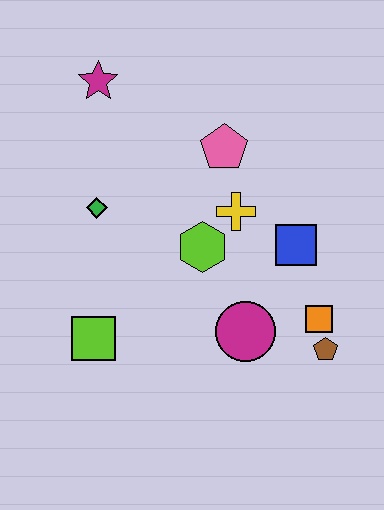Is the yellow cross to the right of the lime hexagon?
Yes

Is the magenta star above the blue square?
Yes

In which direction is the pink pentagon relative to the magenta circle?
The pink pentagon is above the magenta circle.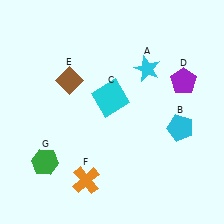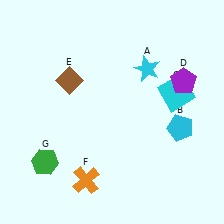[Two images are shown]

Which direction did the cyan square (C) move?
The cyan square (C) moved right.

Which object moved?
The cyan square (C) moved right.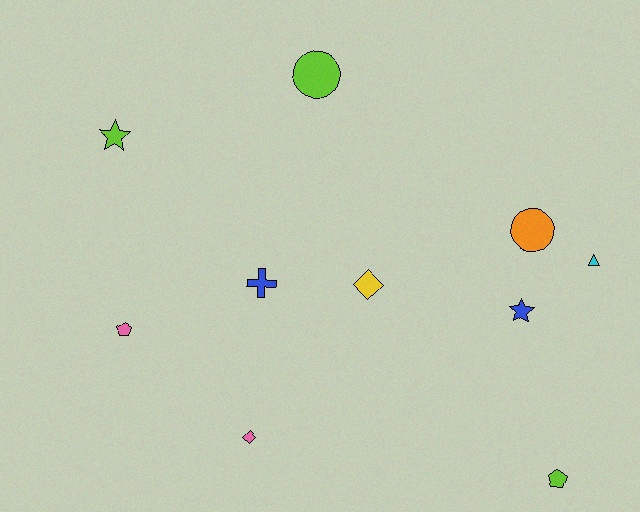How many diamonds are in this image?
There are 2 diamonds.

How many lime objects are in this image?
There are 3 lime objects.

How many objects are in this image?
There are 10 objects.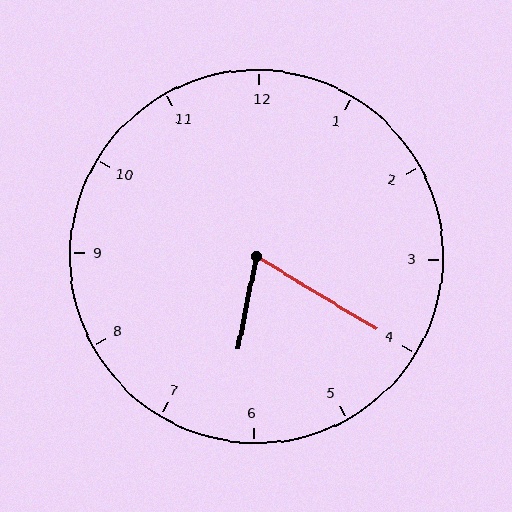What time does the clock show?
6:20.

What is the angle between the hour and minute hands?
Approximately 70 degrees.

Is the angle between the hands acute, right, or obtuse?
It is acute.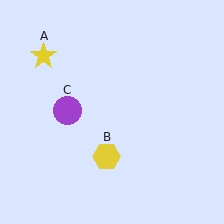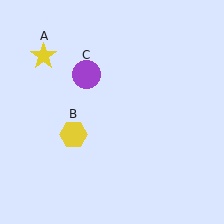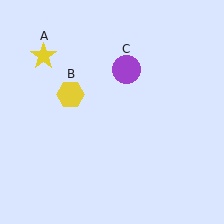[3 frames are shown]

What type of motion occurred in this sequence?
The yellow hexagon (object B), purple circle (object C) rotated clockwise around the center of the scene.